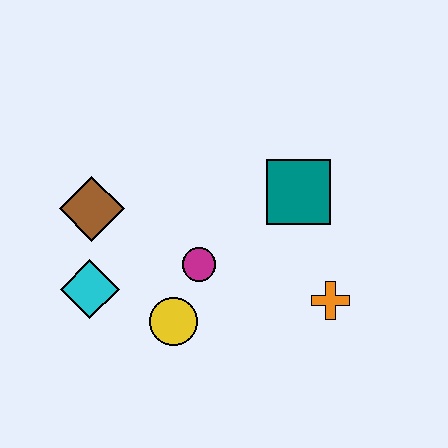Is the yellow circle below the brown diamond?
Yes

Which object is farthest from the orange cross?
The brown diamond is farthest from the orange cross.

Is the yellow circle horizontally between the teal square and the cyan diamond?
Yes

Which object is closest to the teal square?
The orange cross is closest to the teal square.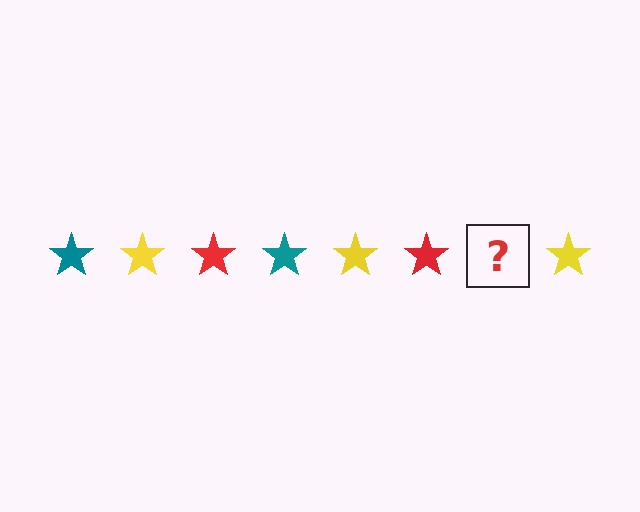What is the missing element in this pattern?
The missing element is a teal star.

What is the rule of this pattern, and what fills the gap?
The rule is that the pattern cycles through teal, yellow, red stars. The gap should be filled with a teal star.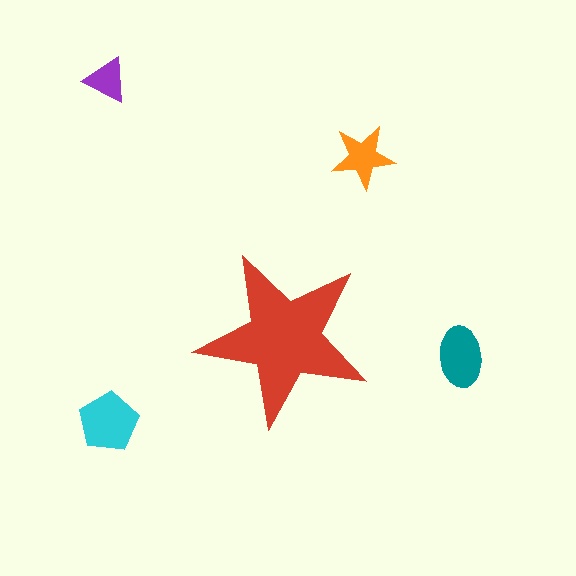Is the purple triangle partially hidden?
No, the purple triangle is fully visible.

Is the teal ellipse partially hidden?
No, the teal ellipse is fully visible.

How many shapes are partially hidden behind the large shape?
0 shapes are partially hidden.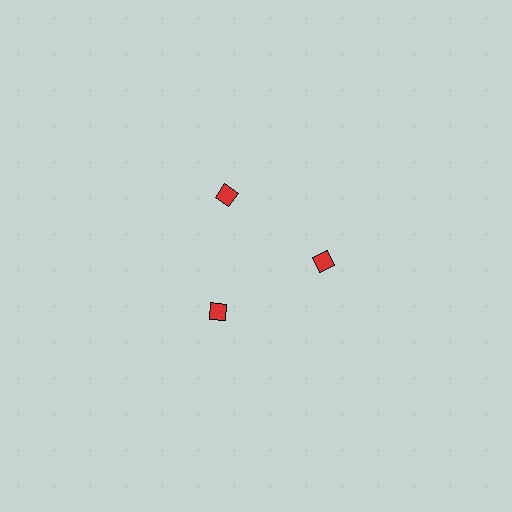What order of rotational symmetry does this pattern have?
This pattern has 3-fold rotational symmetry.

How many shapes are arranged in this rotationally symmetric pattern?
There are 3 shapes, arranged in 3 groups of 1.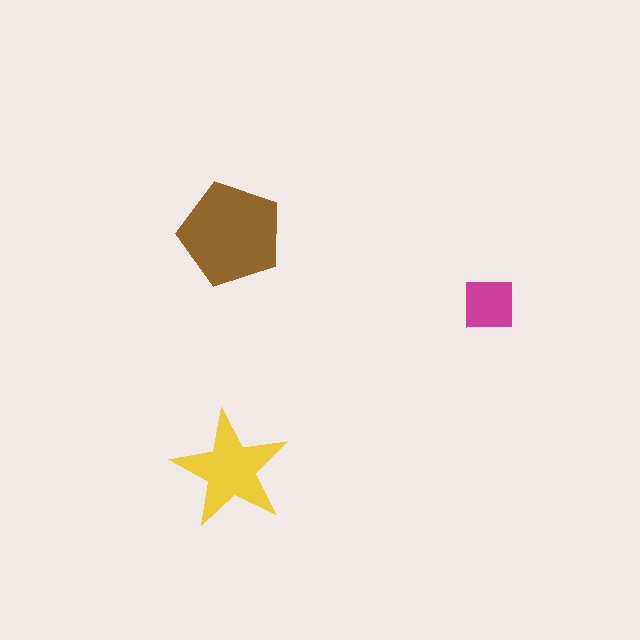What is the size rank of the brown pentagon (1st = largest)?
1st.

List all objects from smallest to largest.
The magenta square, the yellow star, the brown pentagon.